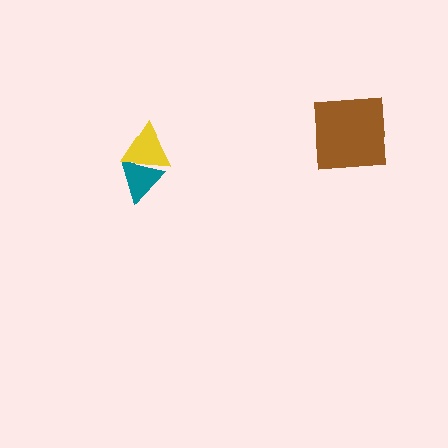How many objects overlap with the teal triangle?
1 object overlaps with the teal triangle.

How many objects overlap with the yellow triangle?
1 object overlaps with the yellow triangle.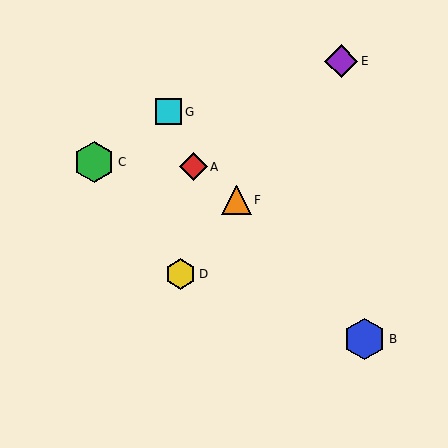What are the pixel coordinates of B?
Object B is at (365, 339).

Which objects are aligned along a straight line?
Objects D, E, F are aligned along a straight line.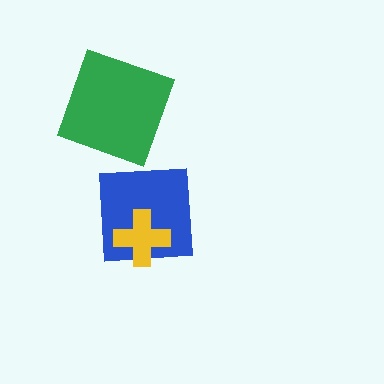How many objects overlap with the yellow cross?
1 object overlaps with the yellow cross.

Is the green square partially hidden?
No, no other shape covers it.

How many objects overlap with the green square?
0 objects overlap with the green square.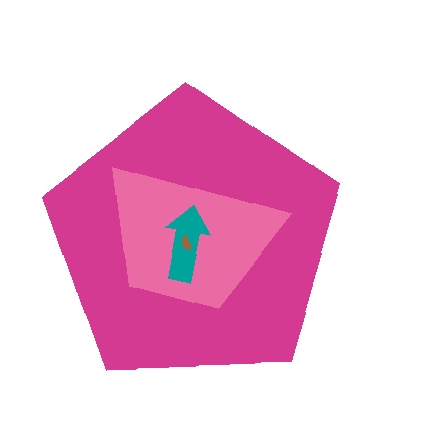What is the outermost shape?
The magenta pentagon.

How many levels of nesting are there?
4.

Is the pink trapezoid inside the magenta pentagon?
Yes.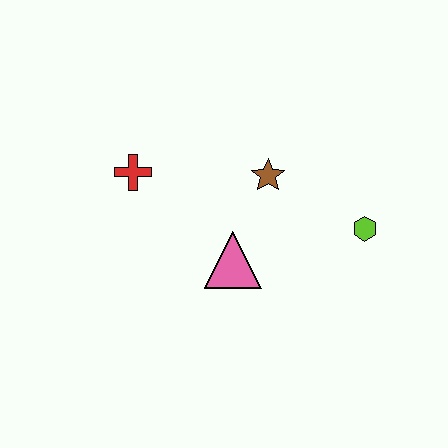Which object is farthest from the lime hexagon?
The red cross is farthest from the lime hexagon.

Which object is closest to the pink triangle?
The brown star is closest to the pink triangle.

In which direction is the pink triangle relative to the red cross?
The pink triangle is to the right of the red cross.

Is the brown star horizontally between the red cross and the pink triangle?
No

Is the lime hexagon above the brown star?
No